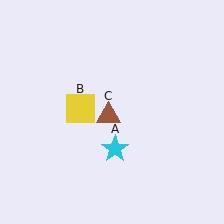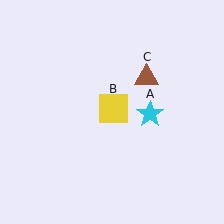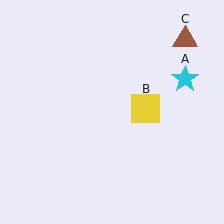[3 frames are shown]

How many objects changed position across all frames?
3 objects changed position: cyan star (object A), yellow square (object B), brown triangle (object C).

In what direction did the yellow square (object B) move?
The yellow square (object B) moved right.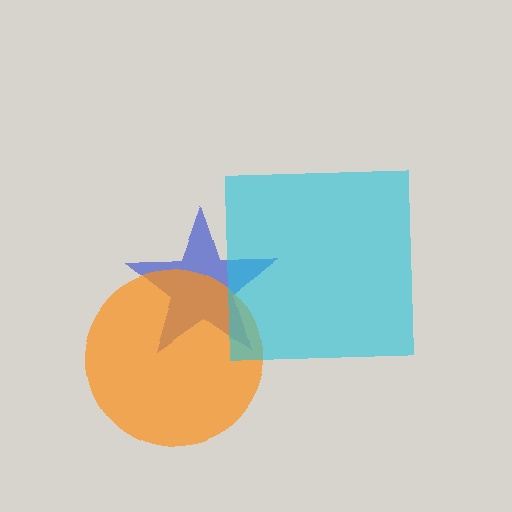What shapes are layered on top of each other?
The layered shapes are: a blue star, an orange circle, a cyan square.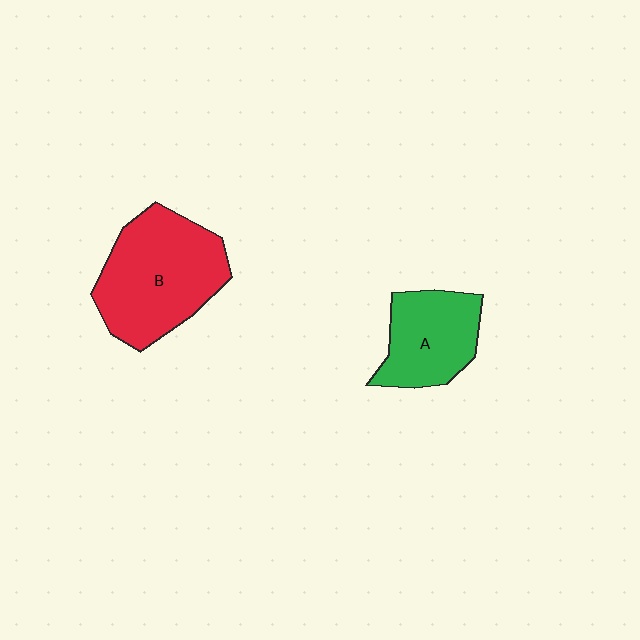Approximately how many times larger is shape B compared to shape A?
Approximately 1.6 times.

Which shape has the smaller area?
Shape A (green).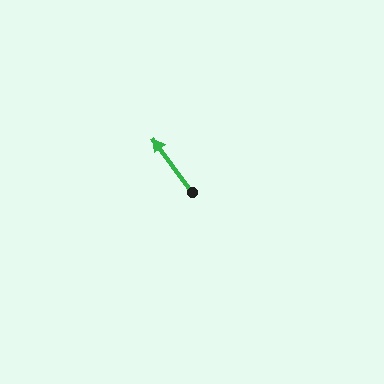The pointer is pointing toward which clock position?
Roughly 11 o'clock.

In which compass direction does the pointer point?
Northwest.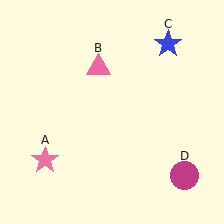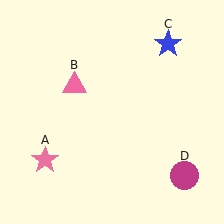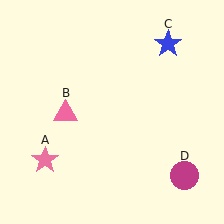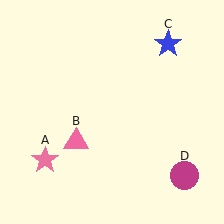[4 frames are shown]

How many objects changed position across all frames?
1 object changed position: pink triangle (object B).